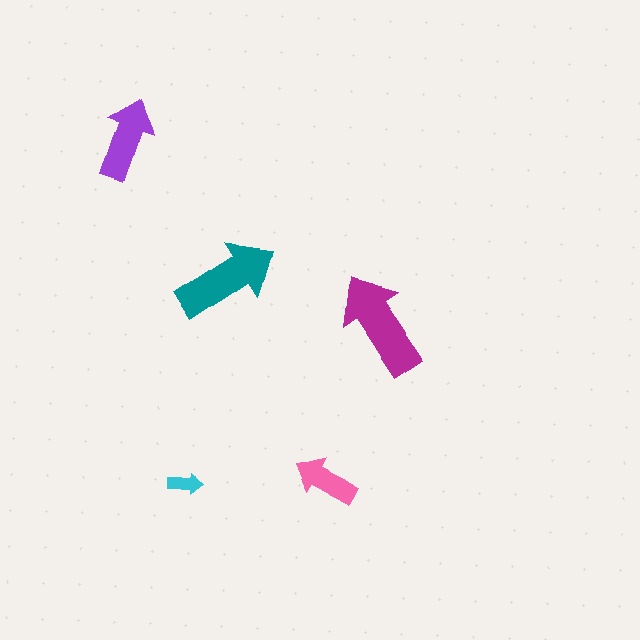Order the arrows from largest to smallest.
the magenta one, the teal one, the purple one, the pink one, the cyan one.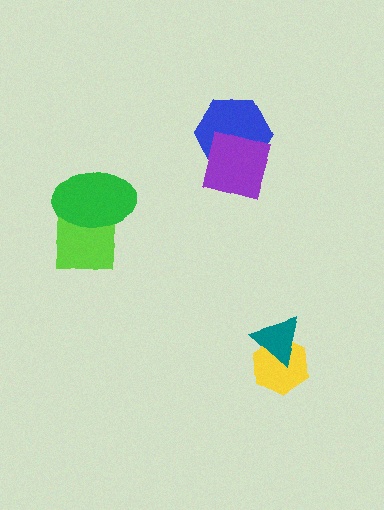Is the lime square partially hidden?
Yes, it is partially covered by another shape.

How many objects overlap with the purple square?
1 object overlaps with the purple square.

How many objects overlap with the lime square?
1 object overlaps with the lime square.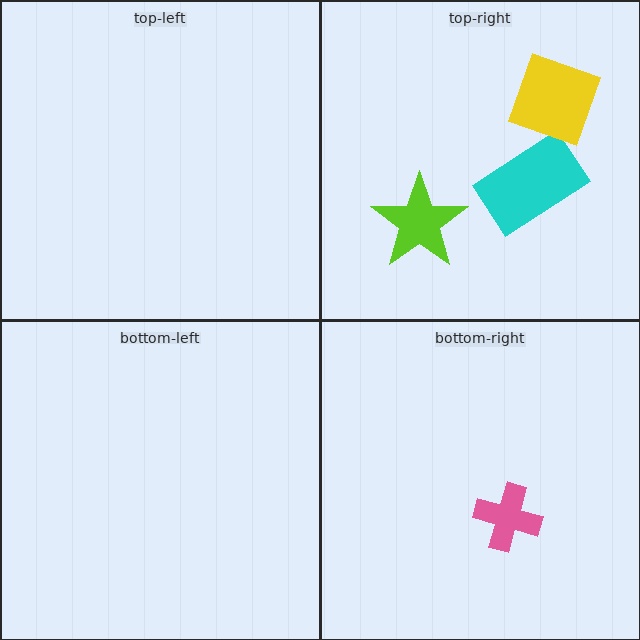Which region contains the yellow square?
The top-right region.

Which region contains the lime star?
The top-right region.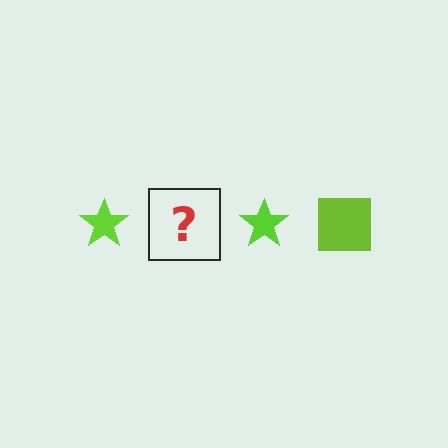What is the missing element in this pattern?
The missing element is a lime square.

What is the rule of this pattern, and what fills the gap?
The rule is that the pattern cycles through star, square shapes in lime. The gap should be filled with a lime square.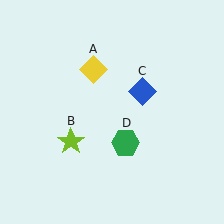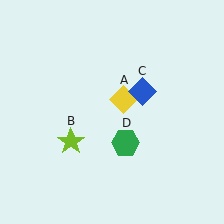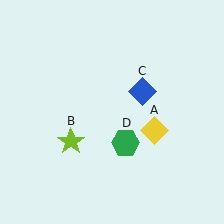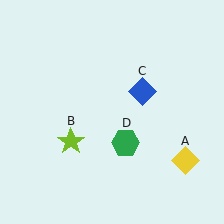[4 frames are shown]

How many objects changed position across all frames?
1 object changed position: yellow diamond (object A).